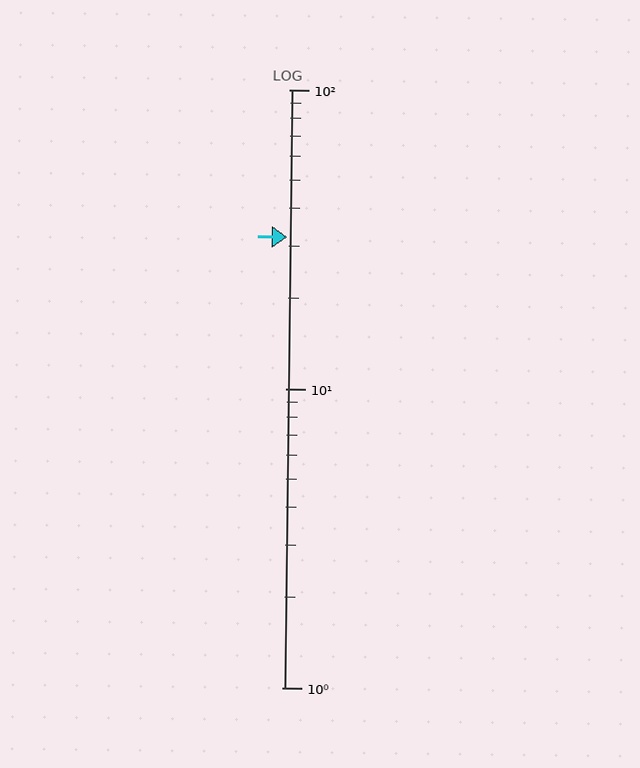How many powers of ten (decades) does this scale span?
The scale spans 2 decades, from 1 to 100.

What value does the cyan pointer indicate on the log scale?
The pointer indicates approximately 32.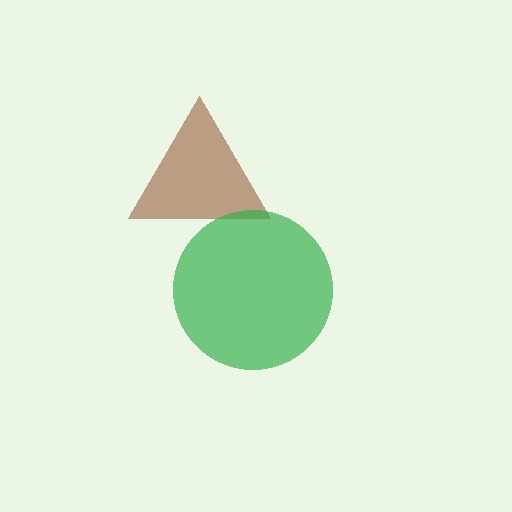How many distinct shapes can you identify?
There are 2 distinct shapes: a brown triangle, a green circle.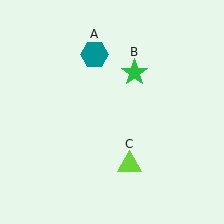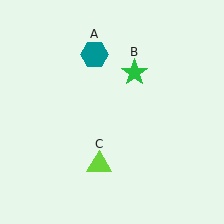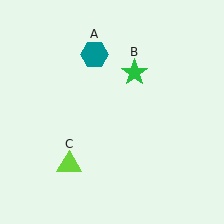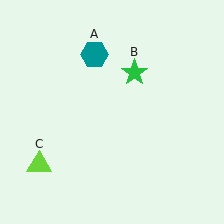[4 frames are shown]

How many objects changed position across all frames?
1 object changed position: lime triangle (object C).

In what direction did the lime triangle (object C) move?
The lime triangle (object C) moved left.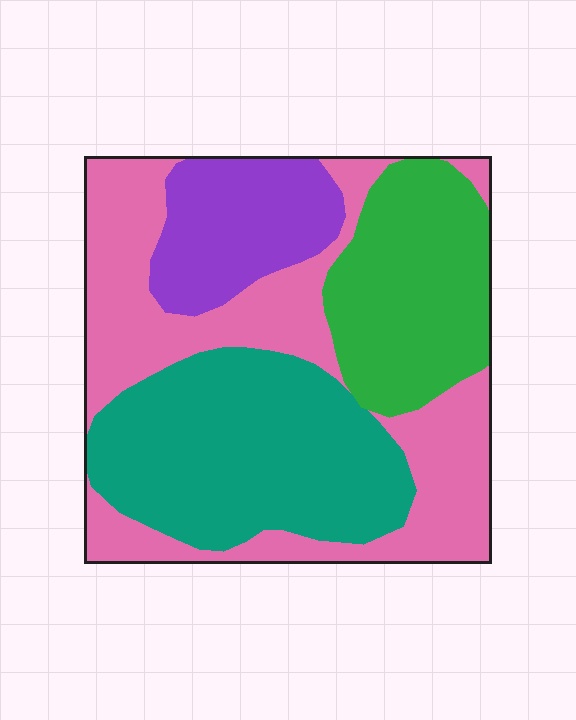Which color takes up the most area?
Pink, at roughly 35%.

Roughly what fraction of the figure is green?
Green covers roughly 20% of the figure.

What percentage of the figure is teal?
Teal covers about 30% of the figure.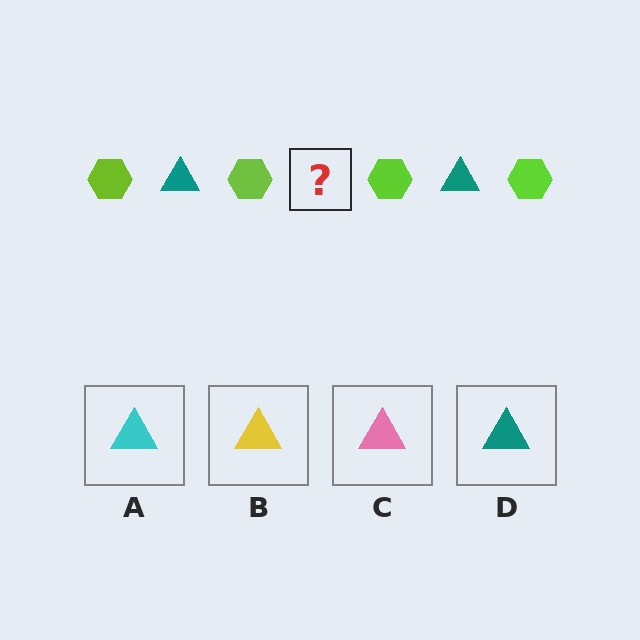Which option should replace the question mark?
Option D.